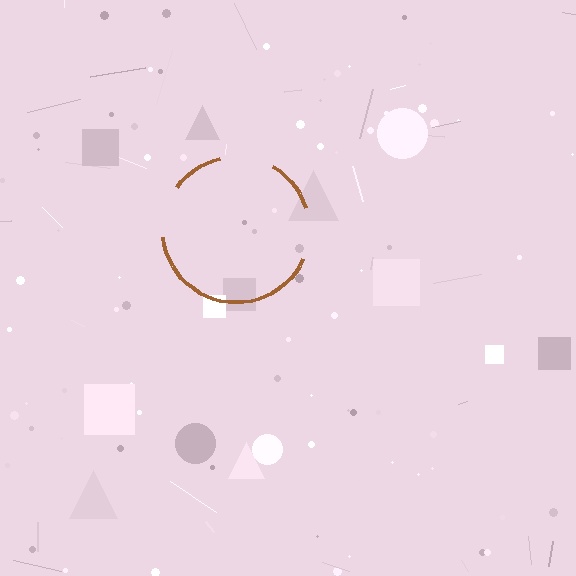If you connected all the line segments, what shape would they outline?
They would outline a circle.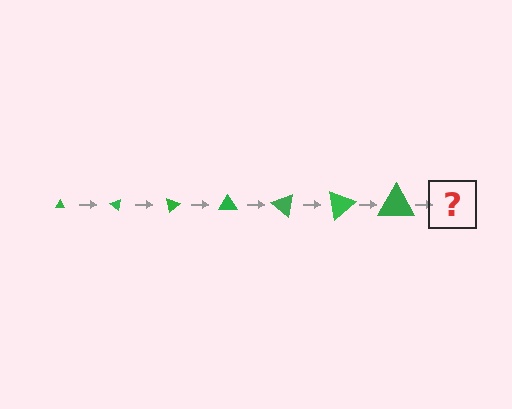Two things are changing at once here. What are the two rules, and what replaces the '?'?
The two rules are that the triangle grows larger each step and it rotates 40 degrees each step. The '?' should be a triangle, larger than the previous one and rotated 280 degrees from the start.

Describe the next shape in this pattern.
It should be a triangle, larger than the previous one and rotated 280 degrees from the start.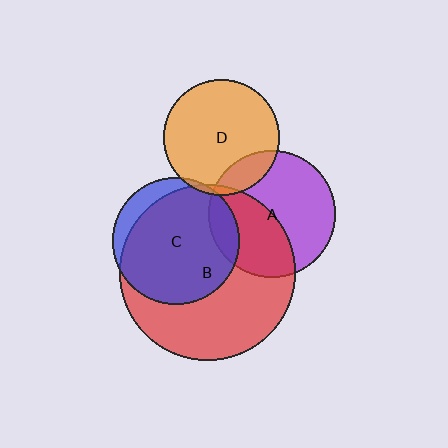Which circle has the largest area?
Circle B (red).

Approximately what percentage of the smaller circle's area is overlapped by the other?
Approximately 10%.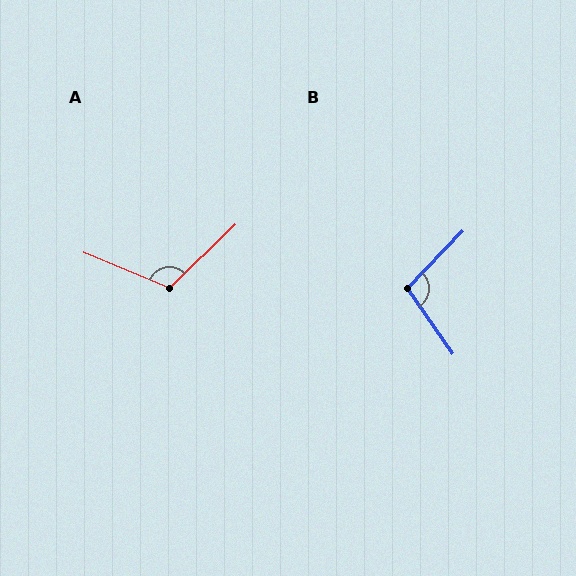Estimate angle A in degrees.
Approximately 113 degrees.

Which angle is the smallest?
B, at approximately 100 degrees.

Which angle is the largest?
A, at approximately 113 degrees.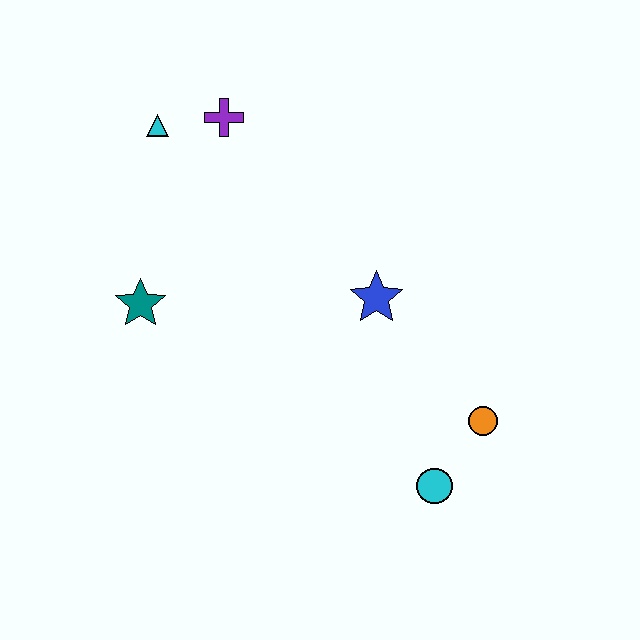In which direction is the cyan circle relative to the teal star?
The cyan circle is to the right of the teal star.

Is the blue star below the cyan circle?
No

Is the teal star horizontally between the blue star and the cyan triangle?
No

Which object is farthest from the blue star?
The cyan triangle is farthest from the blue star.